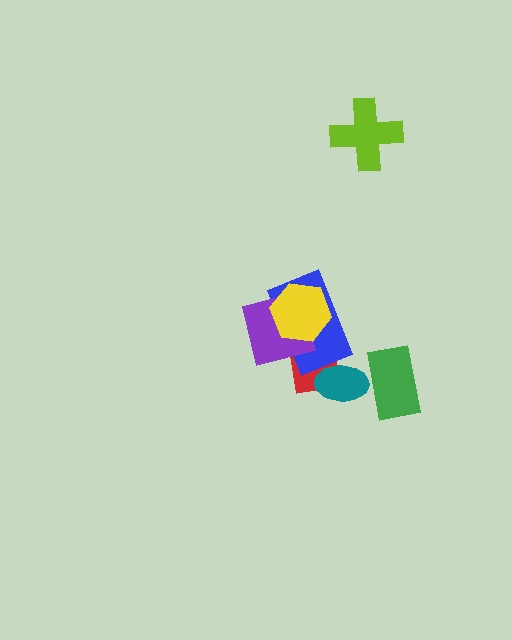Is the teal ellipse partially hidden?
Yes, it is partially covered by another shape.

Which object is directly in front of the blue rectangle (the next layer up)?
The purple square is directly in front of the blue rectangle.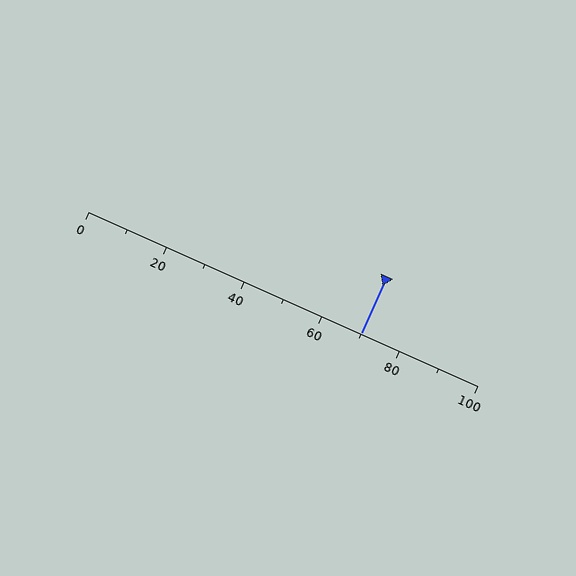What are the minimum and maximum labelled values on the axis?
The axis runs from 0 to 100.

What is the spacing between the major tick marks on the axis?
The major ticks are spaced 20 apart.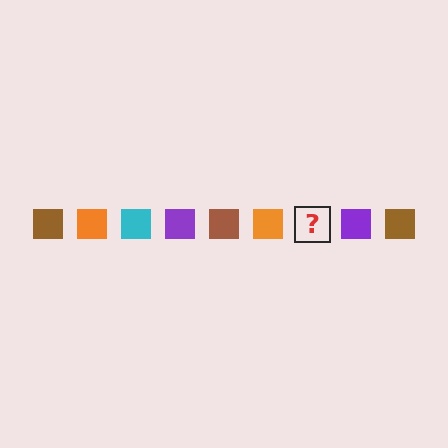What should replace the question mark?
The question mark should be replaced with a cyan square.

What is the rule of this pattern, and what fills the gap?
The rule is that the pattern cycles through brown, orange, cyan, purple squares. The gap should be filled with a cyan square.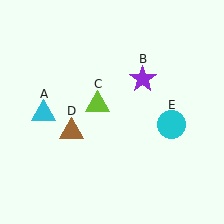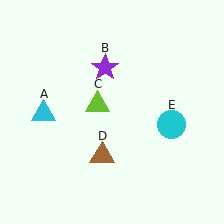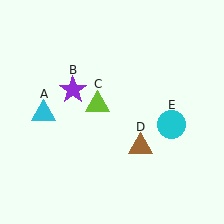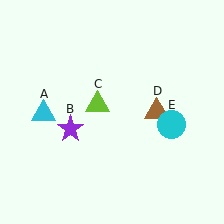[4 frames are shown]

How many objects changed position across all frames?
2 objects changed position: purple star (object B), brown triangle (object D).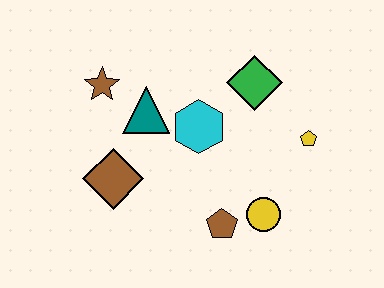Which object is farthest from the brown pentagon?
The brown star is farthest from the brown pentagon.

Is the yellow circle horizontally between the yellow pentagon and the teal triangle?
Yes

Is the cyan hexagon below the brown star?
Yes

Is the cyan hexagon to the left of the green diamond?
Yes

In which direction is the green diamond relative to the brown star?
The green diamond is to the right of the brown star.